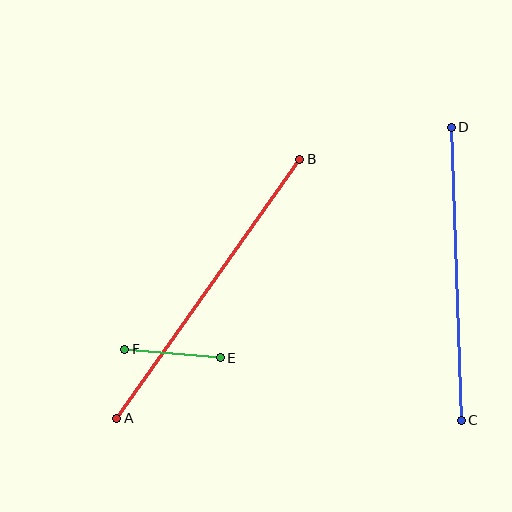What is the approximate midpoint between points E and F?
The midpoint is at approximately (173, 354) pixels.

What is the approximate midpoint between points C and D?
The midpoint is at approximately (456, 274) pixels.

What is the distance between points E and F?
The distance is approximately 96 pixels.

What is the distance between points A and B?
The distance is approximately 317 pixels.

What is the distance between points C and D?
The distance is approximately 293 pixels.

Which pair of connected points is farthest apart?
Points A and B are farthest apart.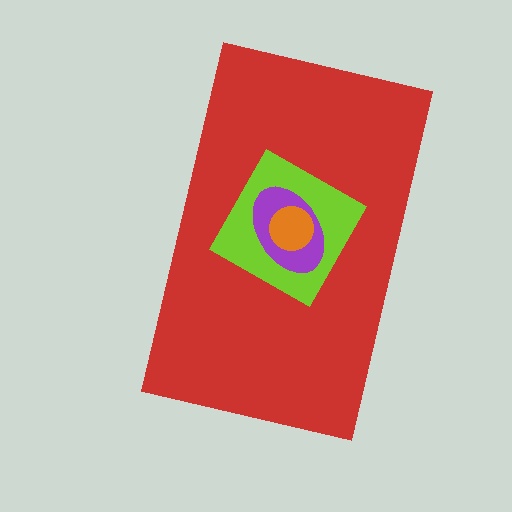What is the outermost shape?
The red rectangle.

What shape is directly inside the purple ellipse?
The orange circle.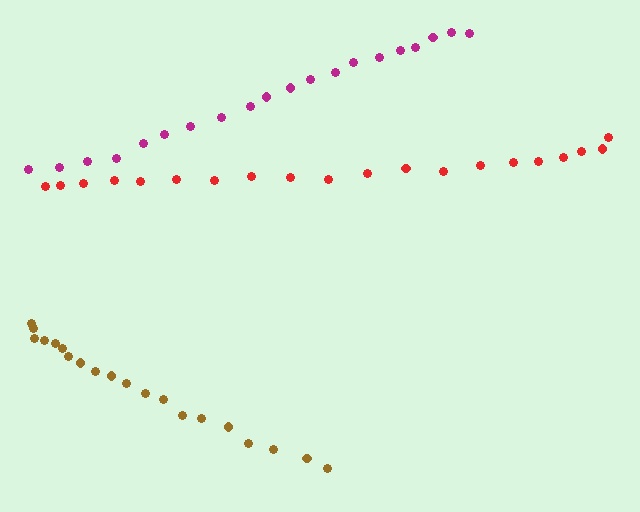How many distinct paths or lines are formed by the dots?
There are 3 distinct paths.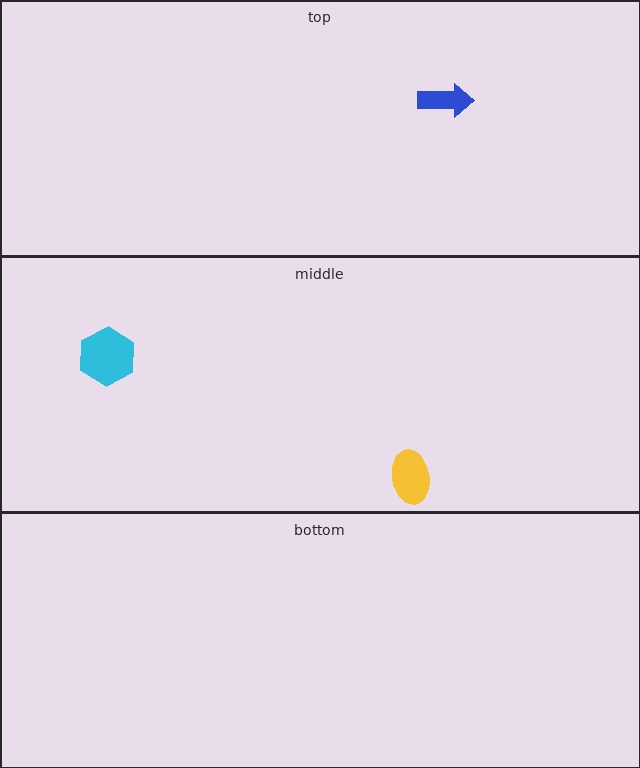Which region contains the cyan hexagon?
The middle region.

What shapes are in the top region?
The blue arrow.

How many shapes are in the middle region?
2.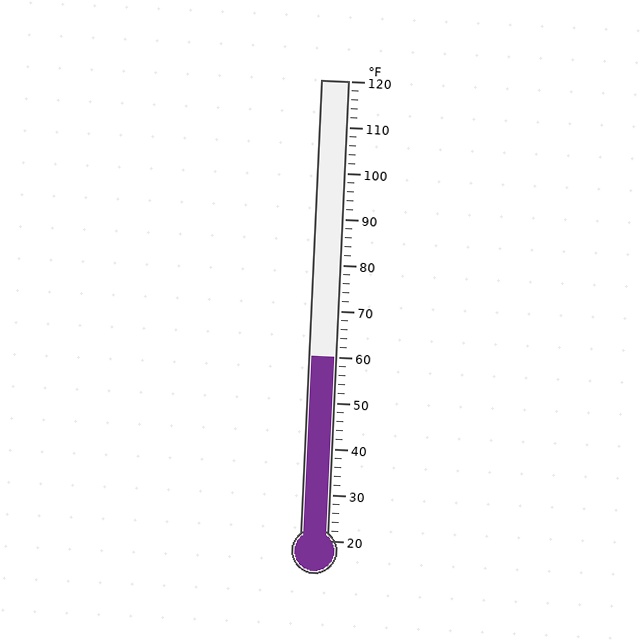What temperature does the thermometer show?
The thermometer shows approximately 60°F.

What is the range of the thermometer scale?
The thermometer scale ranges from 20°F to 120°F.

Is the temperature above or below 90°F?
The temperature is below 90°F.